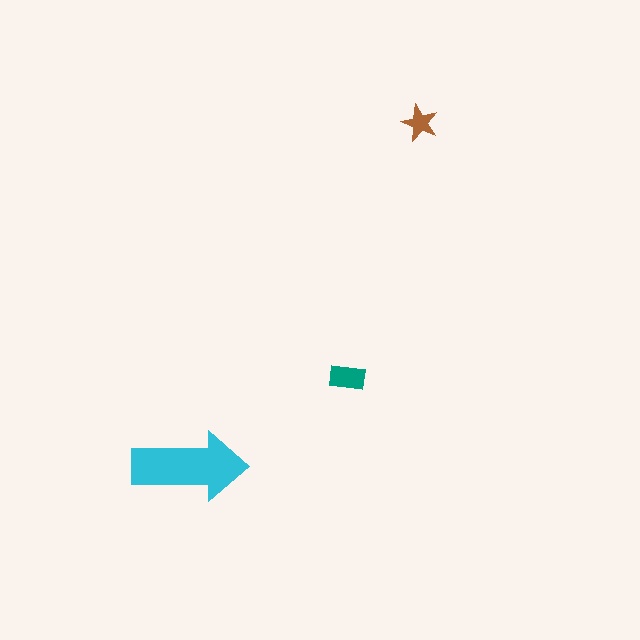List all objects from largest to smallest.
The cyan arrow, the teal rectangle, the brown star.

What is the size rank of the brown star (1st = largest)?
3rd.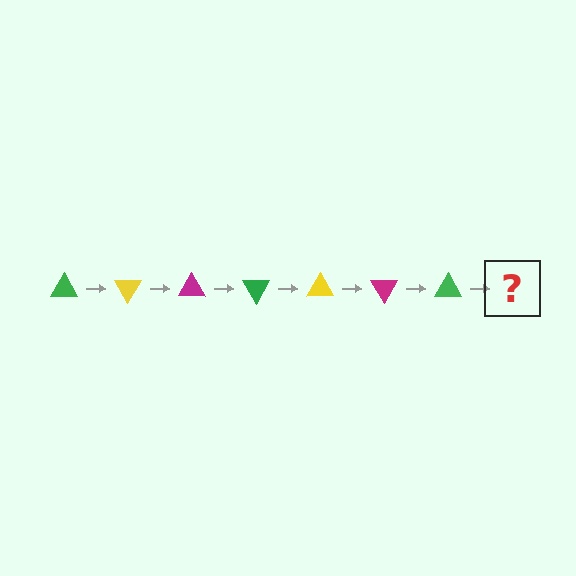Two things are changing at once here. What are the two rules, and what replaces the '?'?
The two rules are that it rotates 60 degrees each step and the color cycles through green, yellow, and magenta. The '?' should be a yellow triangle, rotated 420 degrees from the start.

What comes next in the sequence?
The next element should be a yellow triangle, rotated 420 degrees from the start.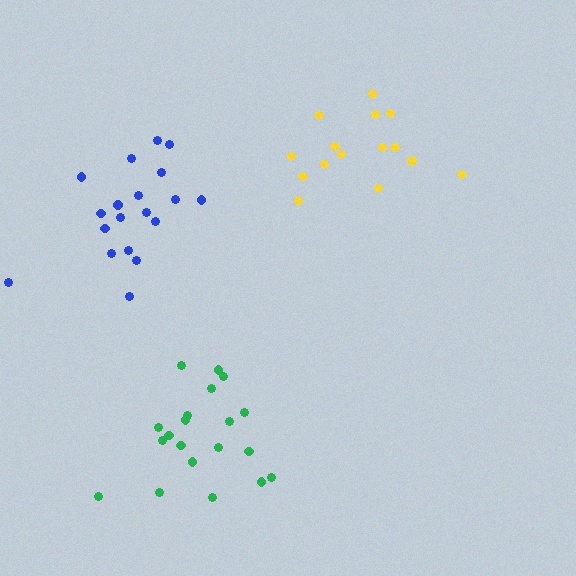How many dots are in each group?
Group 1: 19 dots, Group 2: 20 dots, Group 3: 15 dots (54 total).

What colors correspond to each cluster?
The clusters are colored: blue, green, yellow.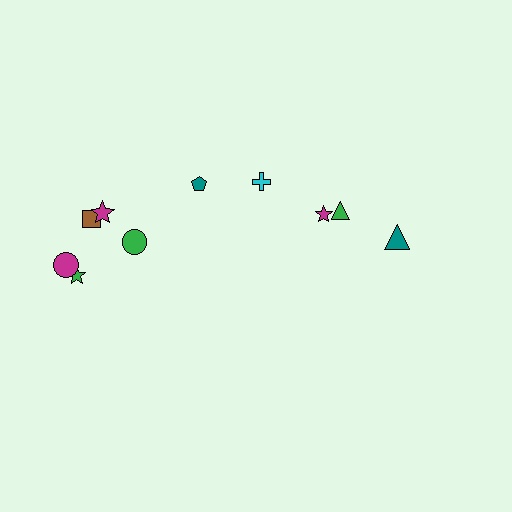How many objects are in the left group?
There are 6 objects.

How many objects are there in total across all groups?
There are 10 objects.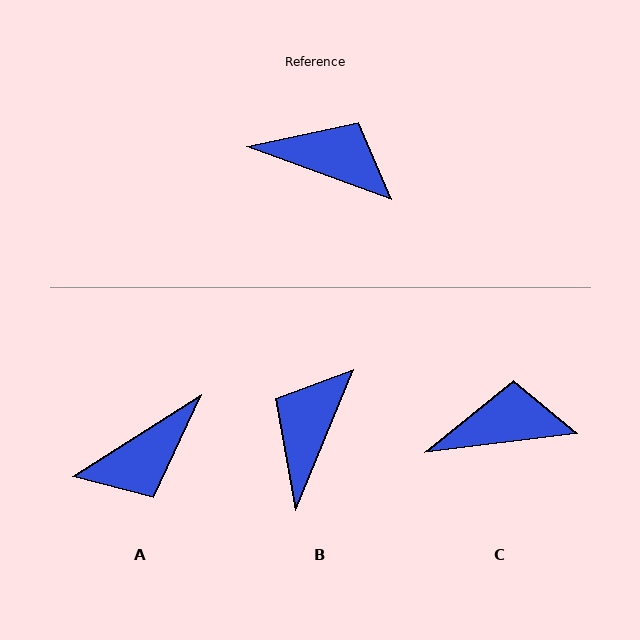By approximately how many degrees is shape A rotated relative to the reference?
Approximately 127 degrees clockwise.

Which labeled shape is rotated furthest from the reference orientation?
A, about 127 degrees away.